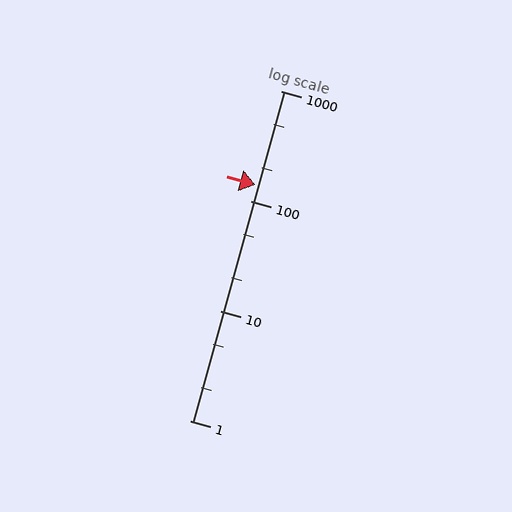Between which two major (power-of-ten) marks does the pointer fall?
The pointer is between 100 and 1000.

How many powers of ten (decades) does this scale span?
The scale spans 3 decades, from 1 to 1000.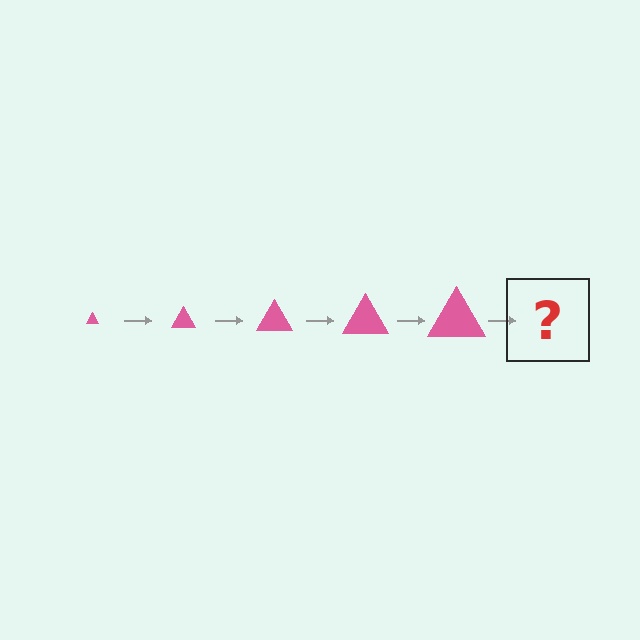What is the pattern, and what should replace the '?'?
The pattern is that the triangle gets progressively larger each step. The '?' should be a pink triangle, larger than the previous one.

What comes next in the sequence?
The next element should be a pink triangle, larger than the previous one.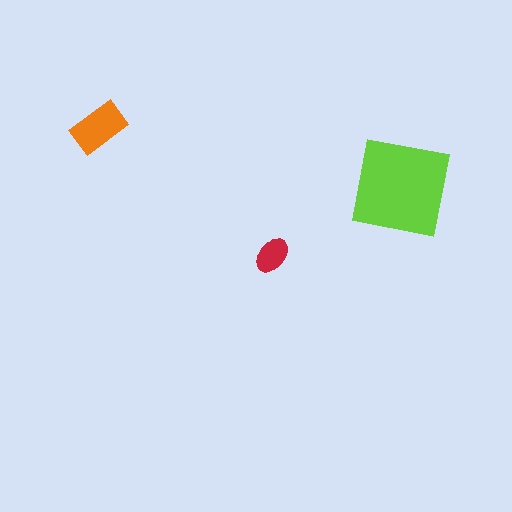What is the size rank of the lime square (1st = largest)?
1st.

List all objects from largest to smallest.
The lime square, the orange rectangle, the red ellipse.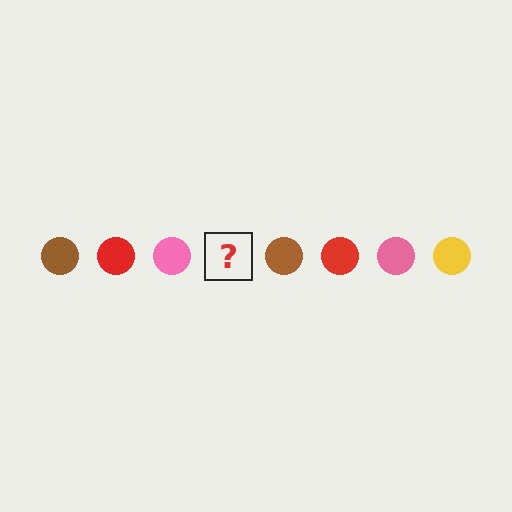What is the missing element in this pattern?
The missing element is a yellow circle.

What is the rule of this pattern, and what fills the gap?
The rule is that the pattern cycles through brown, red, pink, yellow circles. The gap should be filled with a yellow circle.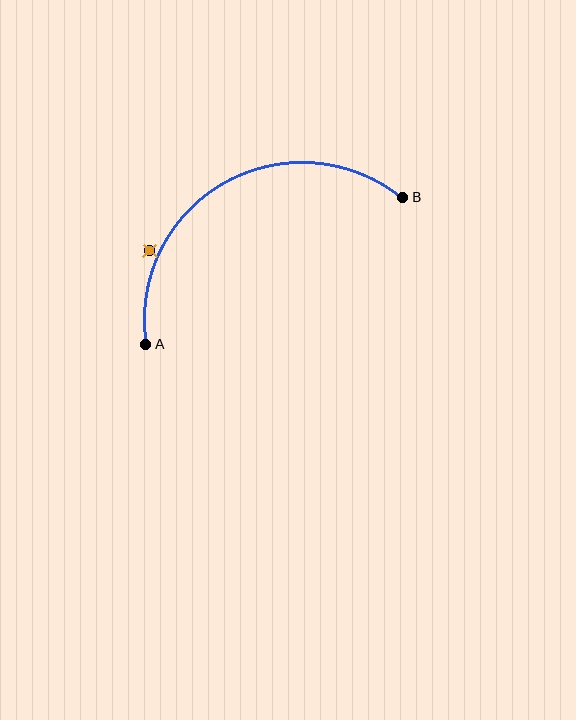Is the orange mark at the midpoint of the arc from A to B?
No — the orange mark does not lie on the arc at all. It sits slightly outside the curve.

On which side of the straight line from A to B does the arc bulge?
The arc bulges above the straight line connecting A and B.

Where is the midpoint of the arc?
The arc midpoint is the point on the curve farthest from the straight line joining A and B. It sits above that line.